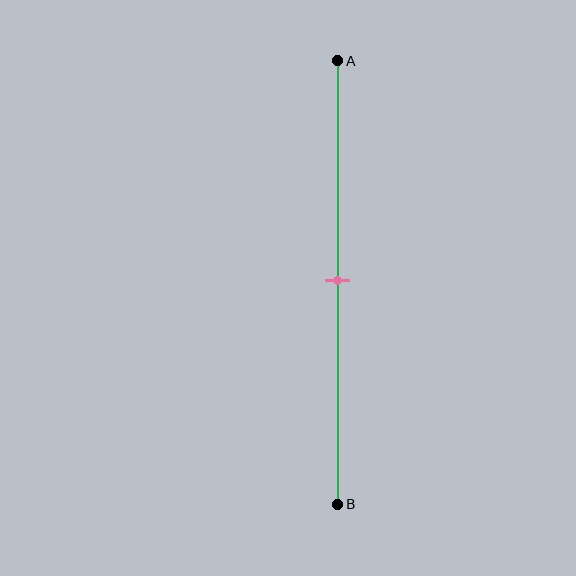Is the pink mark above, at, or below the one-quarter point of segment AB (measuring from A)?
The pink mark is below the one-quarter point of segment AB.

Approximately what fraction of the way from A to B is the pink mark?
The pink mark is approximately 50% of the way from A to B.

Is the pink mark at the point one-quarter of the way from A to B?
No, the mark is at about 50% from A, not at the 25% one-quarter point.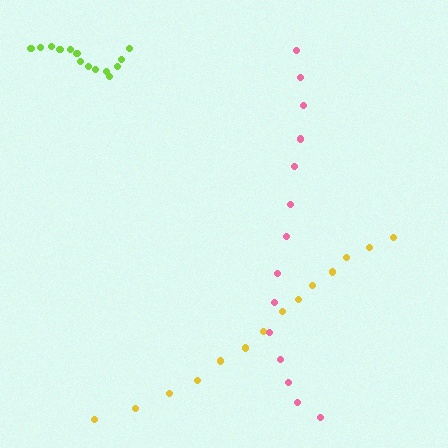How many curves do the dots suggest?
There are 3 distinct paths.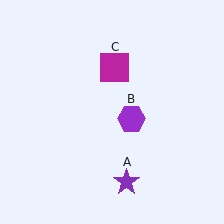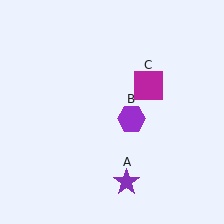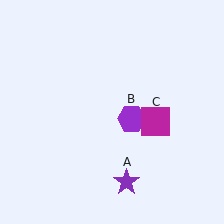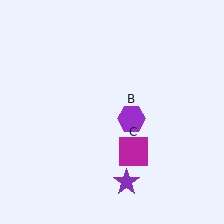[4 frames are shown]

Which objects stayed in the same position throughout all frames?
Purple star (object A) and purple hexagon (object B) remained stationary.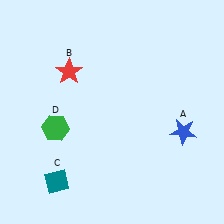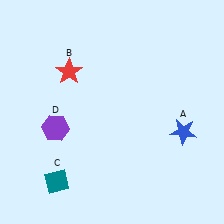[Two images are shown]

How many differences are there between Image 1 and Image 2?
There is 1 difference between the two images.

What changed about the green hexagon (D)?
In Image 1, D is green. In Image 2, it changed to purple.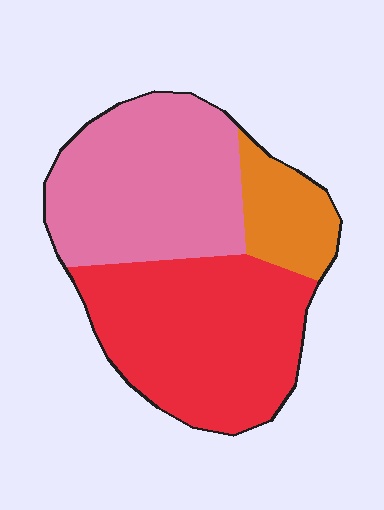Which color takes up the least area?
Orange, at roughly 15%.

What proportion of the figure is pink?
Pink covers around 40% of the figure.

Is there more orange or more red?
Red.